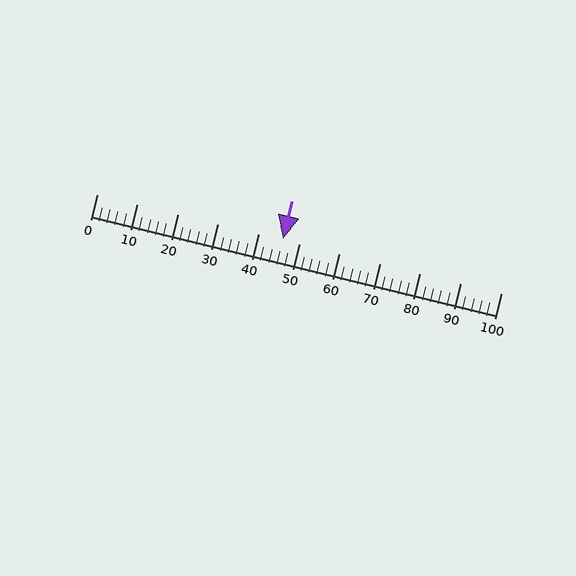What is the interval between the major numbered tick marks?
The major tick marks are spaced 10 units apart.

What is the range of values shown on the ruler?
The ruler shows values from 0 to 100.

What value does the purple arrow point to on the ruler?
The purple arrow points to approximately 46.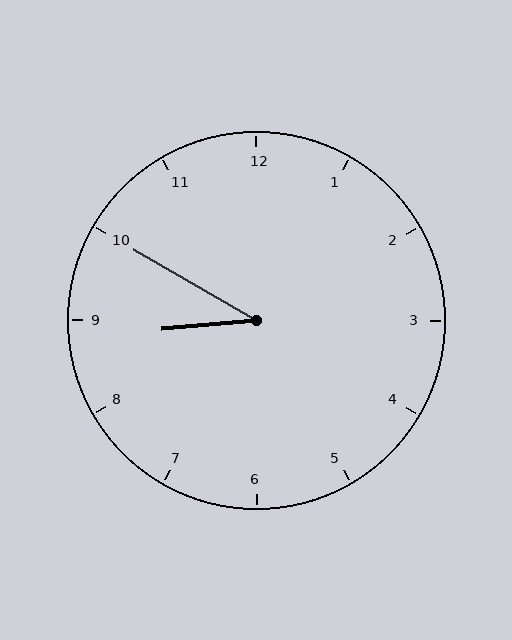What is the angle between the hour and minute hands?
Approximately 35 degrees.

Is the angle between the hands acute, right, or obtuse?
It is acute.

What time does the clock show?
8:50.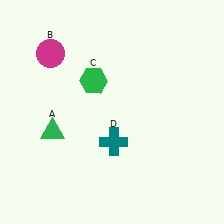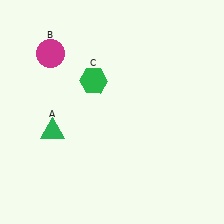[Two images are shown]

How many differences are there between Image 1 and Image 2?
There is 1 difference between the two images.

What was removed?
The teal cross (D) was removed in Image 2.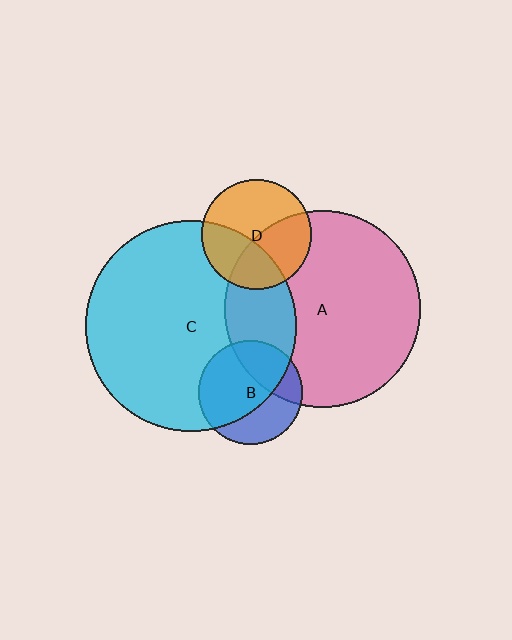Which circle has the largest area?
Circle C (cyan).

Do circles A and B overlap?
Yes.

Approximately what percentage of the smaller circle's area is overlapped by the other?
Approximately 30%.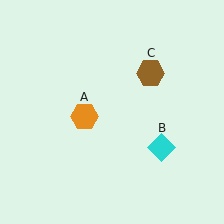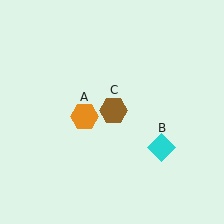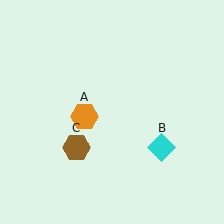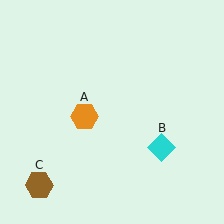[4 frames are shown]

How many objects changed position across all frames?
1 object changed position: brown hexagon (object C).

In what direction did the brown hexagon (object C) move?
The brown hexagon (object C) moved down and to the left.